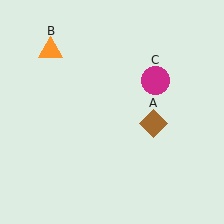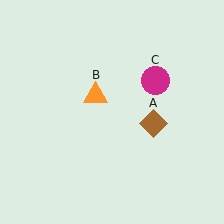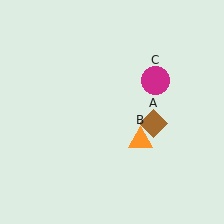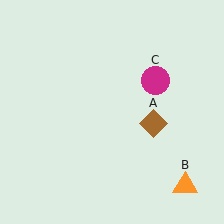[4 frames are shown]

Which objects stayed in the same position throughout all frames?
Brown diamond (object A) and magenta circle (object C) remained stationary.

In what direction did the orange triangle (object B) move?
The orange triangle (object B) moved down and to the right.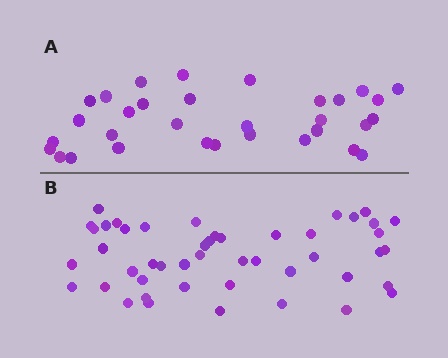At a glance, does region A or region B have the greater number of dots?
Region B (the bottom region) has more dots.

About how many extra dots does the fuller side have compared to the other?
Region B has approximately 15 more dots than region A.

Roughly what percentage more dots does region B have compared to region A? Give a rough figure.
About 45% more.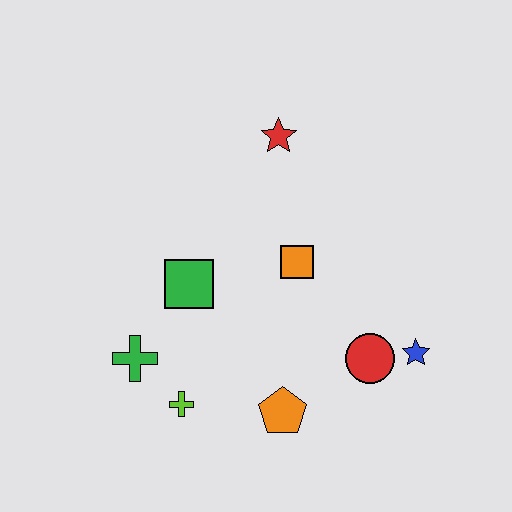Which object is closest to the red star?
The orange square is closest to the red star.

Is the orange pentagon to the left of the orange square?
Yes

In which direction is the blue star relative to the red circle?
The blue star is to the right of the red circle.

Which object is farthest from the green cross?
The blue star is farthest from the green cross.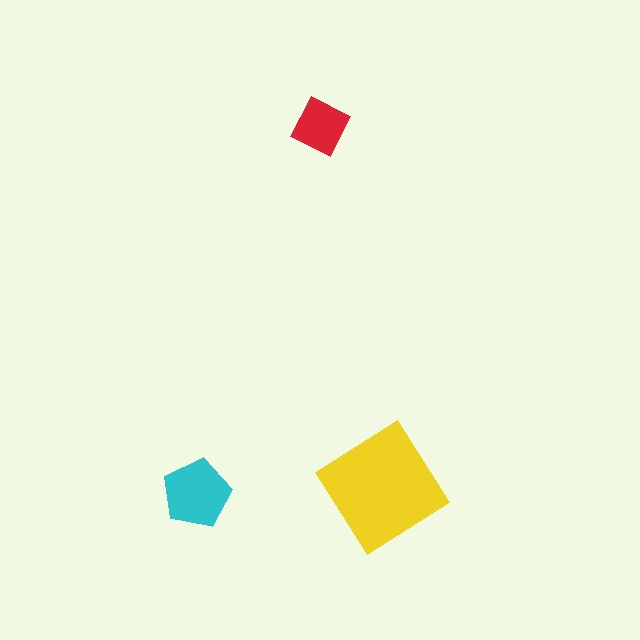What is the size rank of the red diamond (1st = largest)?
3rd.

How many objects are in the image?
There are 3 objects in the image.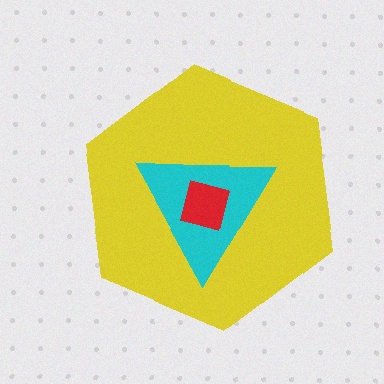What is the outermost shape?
The yellow hexagon.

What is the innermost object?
The red square.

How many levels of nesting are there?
3.